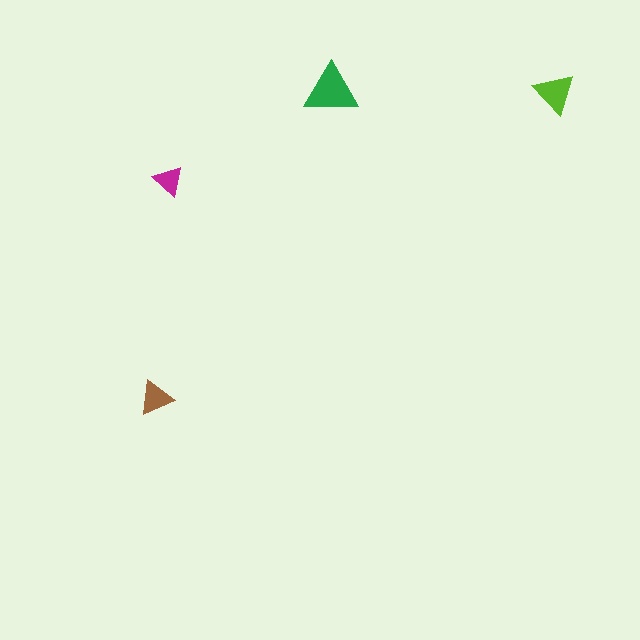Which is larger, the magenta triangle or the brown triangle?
The brown one.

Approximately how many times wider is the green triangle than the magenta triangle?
About 2 times wider.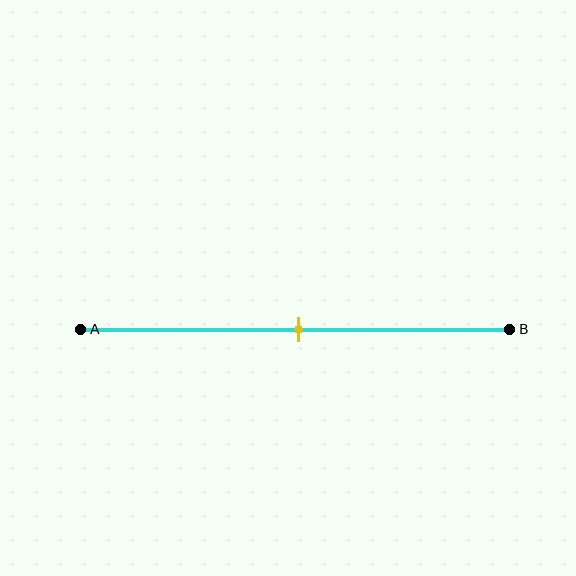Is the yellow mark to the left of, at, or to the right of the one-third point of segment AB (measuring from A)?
The yellow mark is to the right of the one-third point of segment AB.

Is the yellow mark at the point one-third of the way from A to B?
No, the mark is at about 50% from A, not at the 33% one-third point.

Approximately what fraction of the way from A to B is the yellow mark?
The yellow mark is approximately 50% of the way from A to B.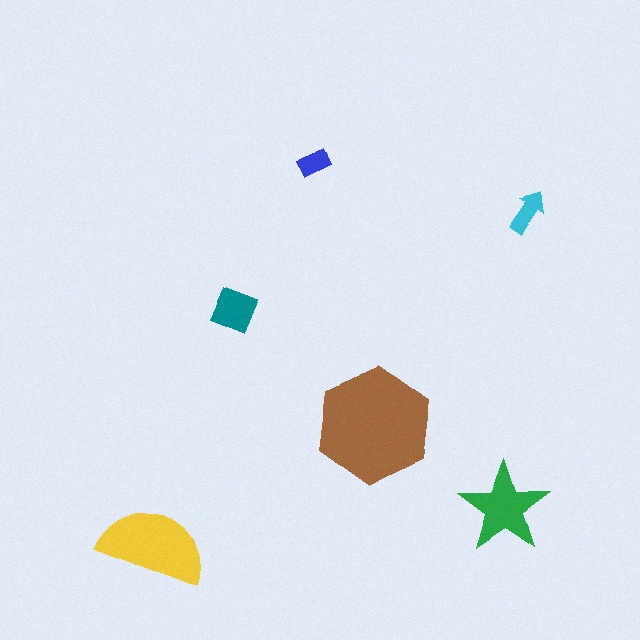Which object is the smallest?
The blue rectangle.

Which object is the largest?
The brown hexagon.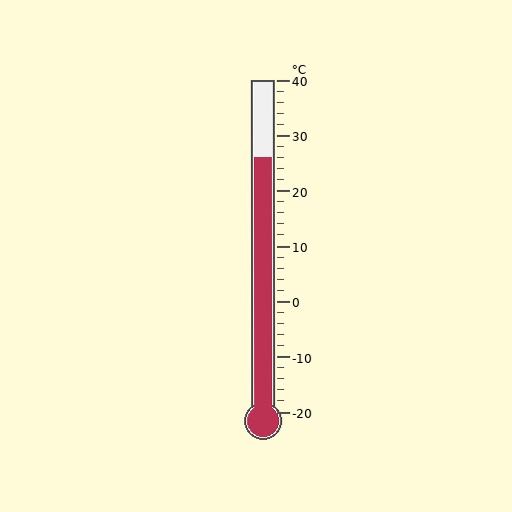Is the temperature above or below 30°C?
The temperature is below 30°C.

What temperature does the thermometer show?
The thermometer shows approximately 26°C.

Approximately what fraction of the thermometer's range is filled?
The thermometer is filled to approximately 75% of its range.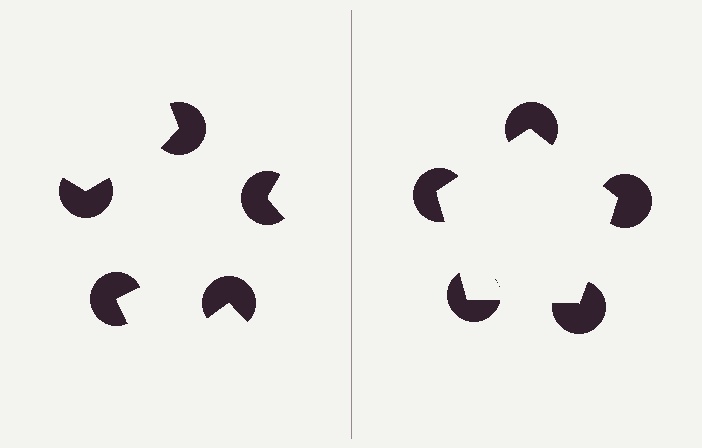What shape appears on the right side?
An illusory pentagon.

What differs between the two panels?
The pac-man discs are positioned identically on both sides; only the wedge orientations differ. On the right they align to a pentagon; on the left they are misaligned.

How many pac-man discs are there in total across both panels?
10 — 5 on each side.